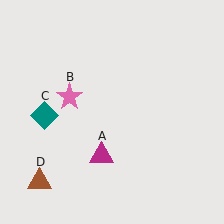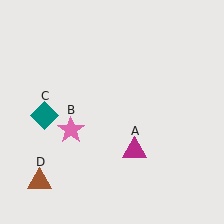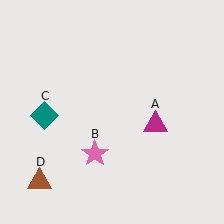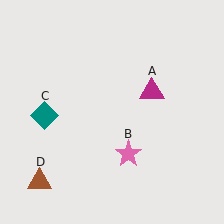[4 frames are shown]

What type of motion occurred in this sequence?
The magenta triangle (object A), pink star (object B) rotated counterclockwise around the center of the scene.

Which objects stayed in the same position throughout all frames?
Teal diamond (object C) and brown triangle (object D) remained stationary.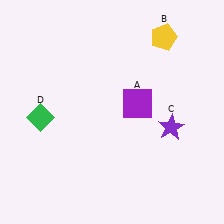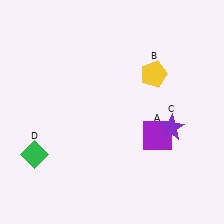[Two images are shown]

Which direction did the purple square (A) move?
The purple square (A) moved down.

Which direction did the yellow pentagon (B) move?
The yellow pentagon (B) moved down.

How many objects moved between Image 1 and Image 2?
3 objects moved between the two images.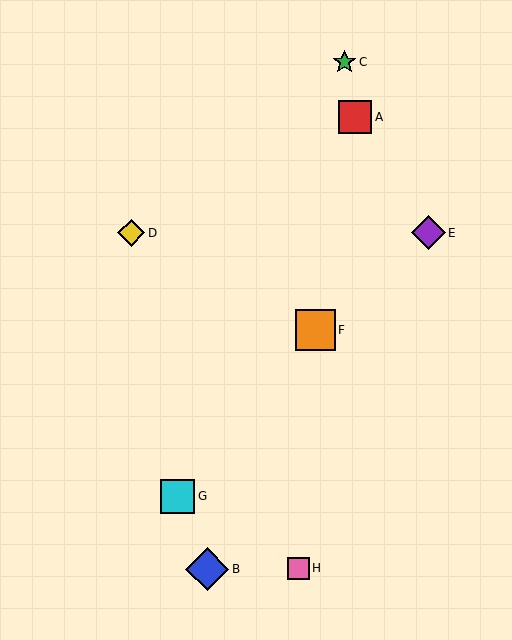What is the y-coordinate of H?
Object H is at y≈568.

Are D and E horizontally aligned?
Yes, both are at y≈233.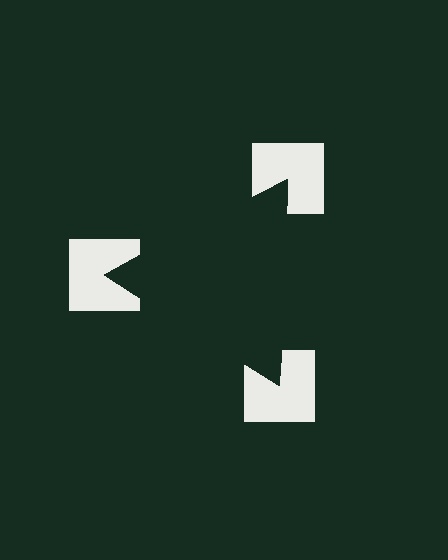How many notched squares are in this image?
There are 3 — one at each vertex of the illusory triangle.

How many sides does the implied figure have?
3 sides.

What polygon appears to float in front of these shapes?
An illusory triangle — its edges are inferred from the aligned wedge cuts in the notched squares, not physically drawn.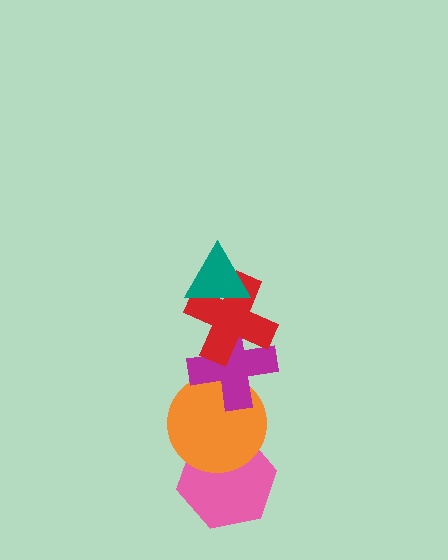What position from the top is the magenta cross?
The magenta cross is 3rd from the top.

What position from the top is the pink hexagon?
The pink hexagon is 5th from the top.